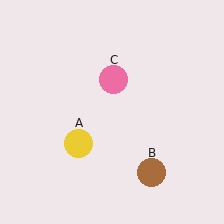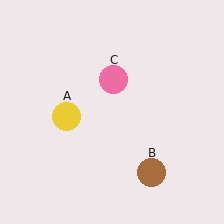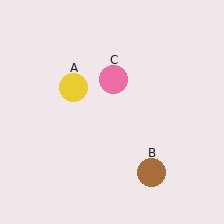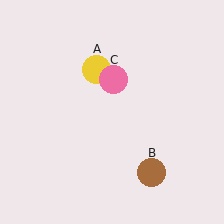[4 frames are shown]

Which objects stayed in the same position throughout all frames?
Brown circle (object B) and pink circle (object C) remained stationary.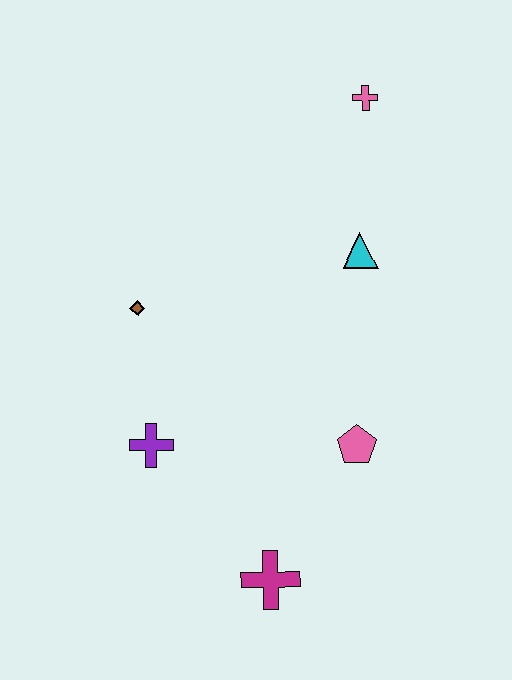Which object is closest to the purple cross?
The brown diamond is closest to the purple cross.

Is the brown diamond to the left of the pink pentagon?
Yes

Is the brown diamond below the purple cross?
No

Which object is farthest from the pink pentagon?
The pink cross is farthest from the pink pentagon.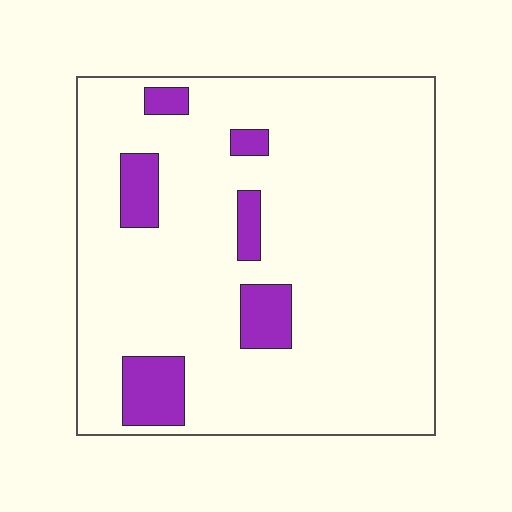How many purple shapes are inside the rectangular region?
6.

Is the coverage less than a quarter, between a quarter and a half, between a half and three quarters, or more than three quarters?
Less than a quarter.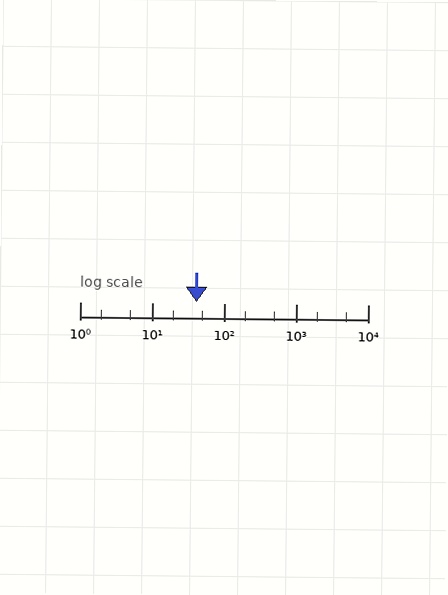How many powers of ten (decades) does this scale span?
The scale spans 4 decades, from 1 to 10000.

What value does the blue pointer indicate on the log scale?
The pointer indicates approximately 42.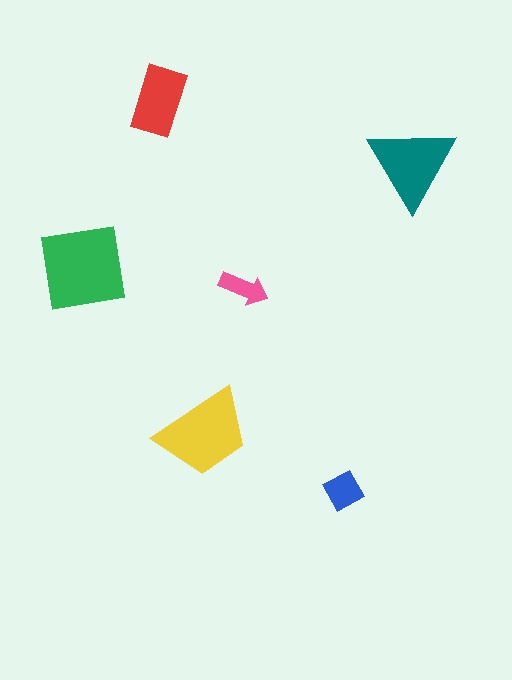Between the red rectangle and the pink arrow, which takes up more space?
The red rectangle.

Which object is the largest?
The green square.